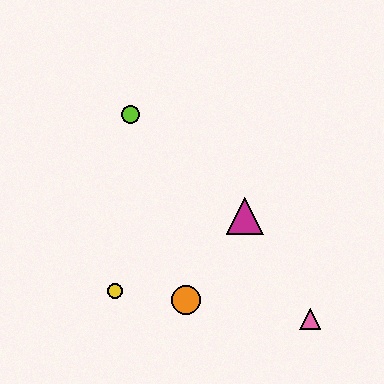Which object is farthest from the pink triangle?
The lime circle is farthest from the pink triangle.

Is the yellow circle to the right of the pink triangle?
No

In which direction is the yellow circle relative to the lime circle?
The yellow circle is below the lime circle.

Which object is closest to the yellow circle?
The orange circle is closest to the yellow circle.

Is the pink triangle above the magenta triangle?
No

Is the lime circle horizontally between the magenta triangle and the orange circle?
No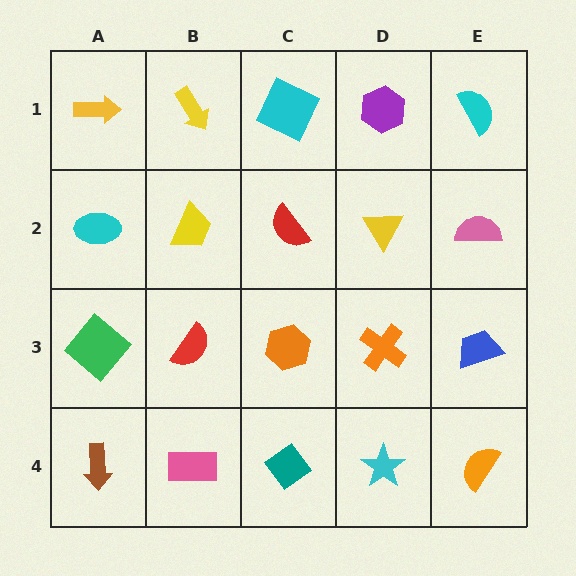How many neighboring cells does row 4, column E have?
2.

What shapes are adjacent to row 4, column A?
A green diamond (row 3, column A), a pink rectangle (row 4, column B).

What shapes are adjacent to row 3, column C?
A red semicircle (row 2, column C), a teal diamond (row 4, column C), a red semicircle (row 3, column B), an orange cross (row 3, column D).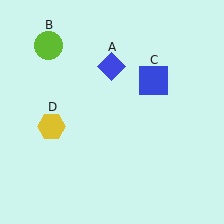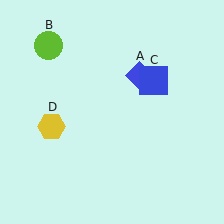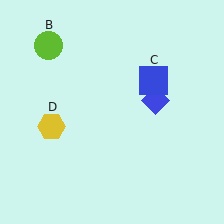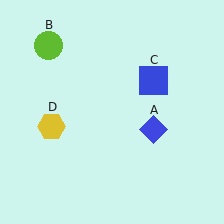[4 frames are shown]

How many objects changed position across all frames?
1 object changed position: blue diamond (object A).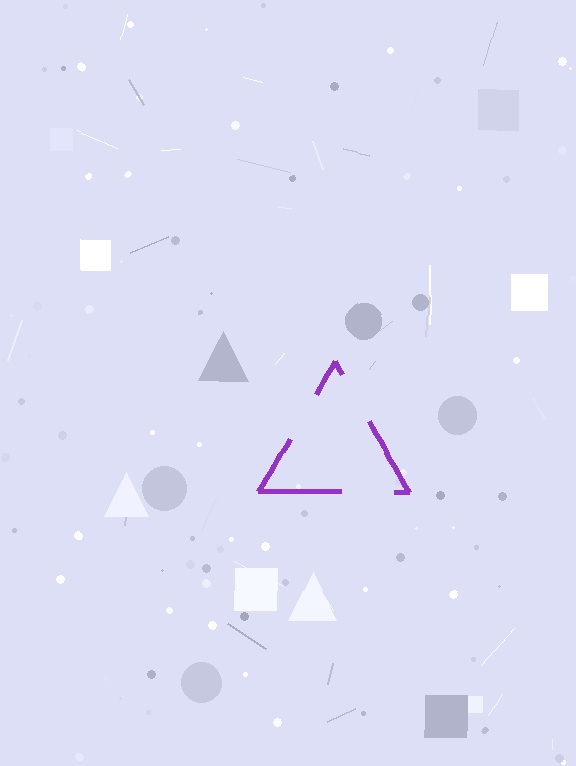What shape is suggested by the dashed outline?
The dashed outline suggests a triangle.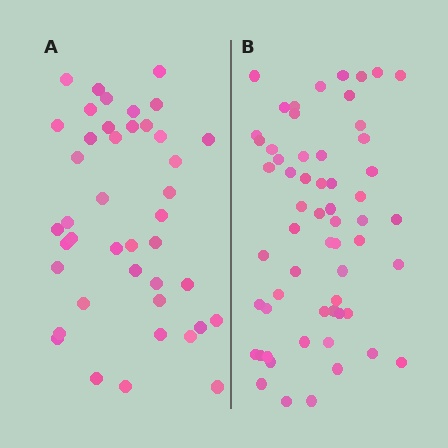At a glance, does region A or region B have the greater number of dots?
Region B (the right region) has more dots.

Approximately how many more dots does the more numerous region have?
Region B has approximately 15 more dots than region A.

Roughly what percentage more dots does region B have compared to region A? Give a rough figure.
About 40% more.